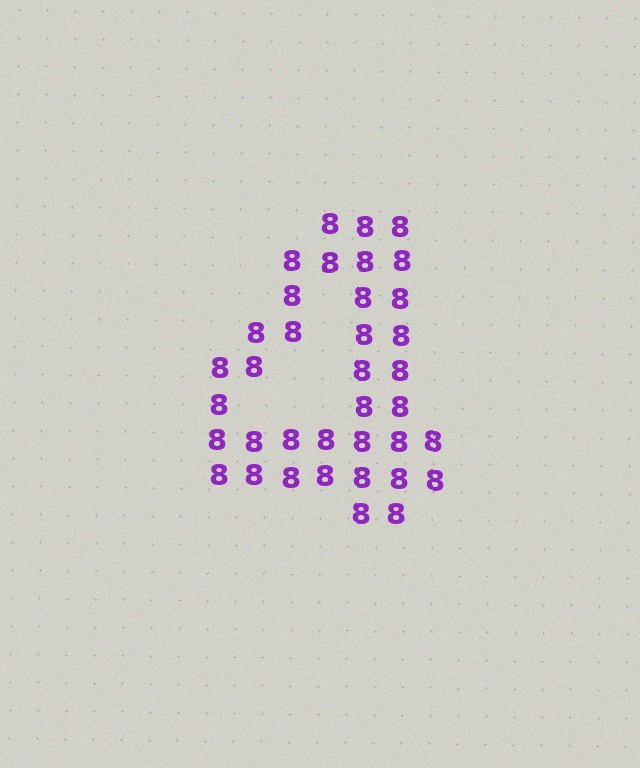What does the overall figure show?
The overall figure shows the digit 4.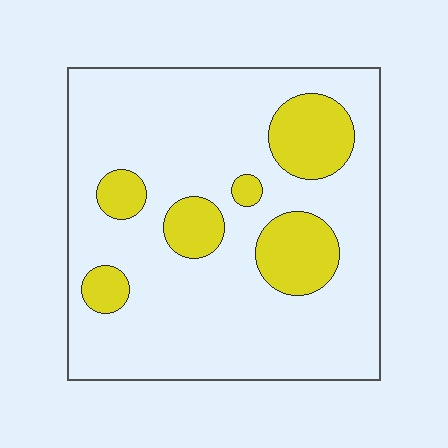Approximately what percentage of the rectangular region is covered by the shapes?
Approximately 20%.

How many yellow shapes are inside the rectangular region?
6.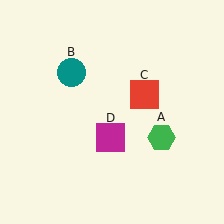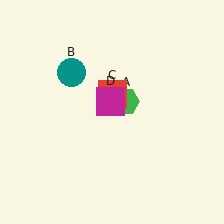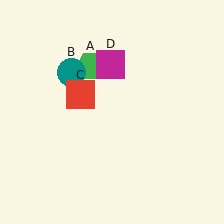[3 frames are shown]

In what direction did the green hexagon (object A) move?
The green hexagon (object A) moved up and to the left.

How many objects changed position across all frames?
3 objects changed position: green hexagon (object A), red square (object C), magenta square (object D).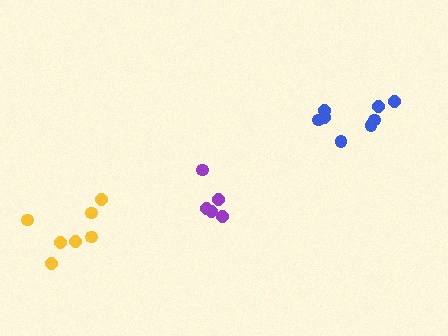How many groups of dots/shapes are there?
There are 3 groups.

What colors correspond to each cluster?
The clusters are colored: purple, blue, yellow.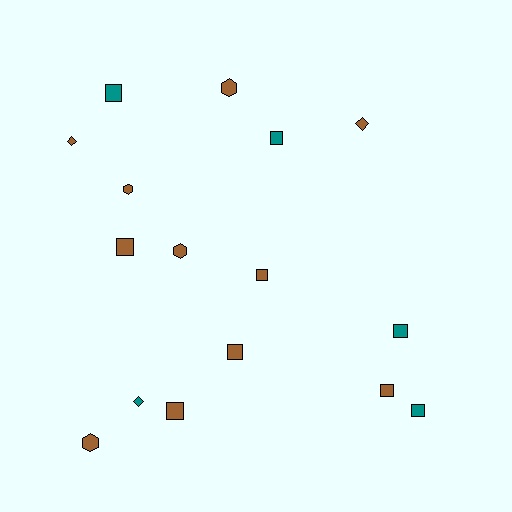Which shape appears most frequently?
Square, with 9 objects.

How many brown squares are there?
There are 5 brown squares.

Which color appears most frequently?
Brown, with 11 objects.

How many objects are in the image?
There are 16 objects.